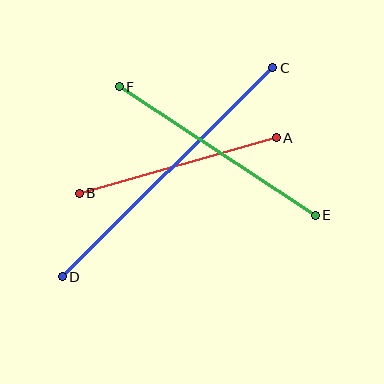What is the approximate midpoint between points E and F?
The midpoint is at approximately (217, 151) pixels.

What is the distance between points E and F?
The distance is approximately 234 pixels.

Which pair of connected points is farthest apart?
Points C and D are farthest apart.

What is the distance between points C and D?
The distance is approximately 297 pixels.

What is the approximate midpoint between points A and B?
The midpoint is at approximately (178, 165) pixels.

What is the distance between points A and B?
The distance is approximately 204 pixels.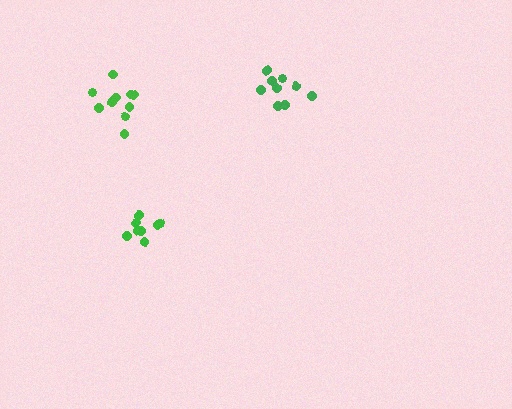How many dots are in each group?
Group 1: 10 dots, Group 2: 9 dots, Group 3: 8 dots (27 total).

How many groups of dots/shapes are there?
There are 3 groups.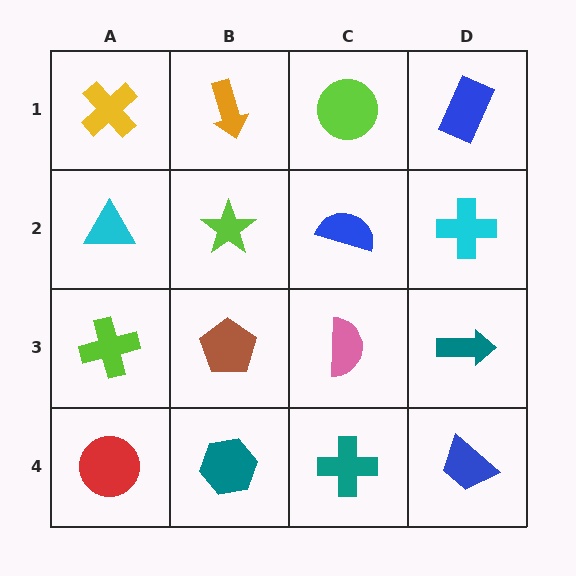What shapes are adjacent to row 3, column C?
A blue semicircle (row 2, column C), a teal cross (row 4, column C), a brown pentagon (row 3, column B), a teal arrow (row 3, column D).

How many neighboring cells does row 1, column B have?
3.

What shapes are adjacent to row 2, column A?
A yellow cross (row 1, column A), a lime cross (row 3, column A), a lime star (row 2, column B).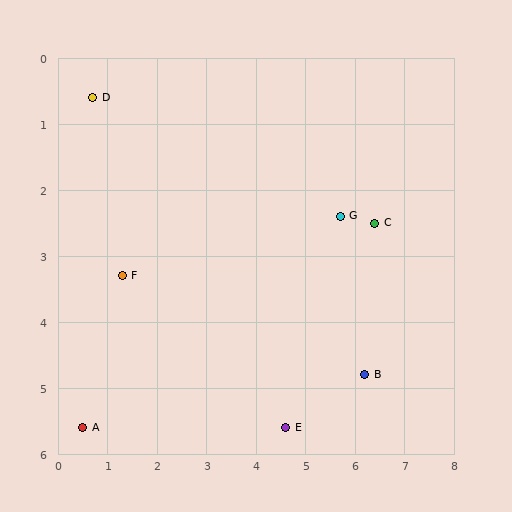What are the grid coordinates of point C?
Point C is at approximately (6.4, 2.5).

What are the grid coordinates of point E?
Point E is at approximately (4.6, 5.6).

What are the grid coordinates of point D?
Point D is at approximately (0.7, 0.6).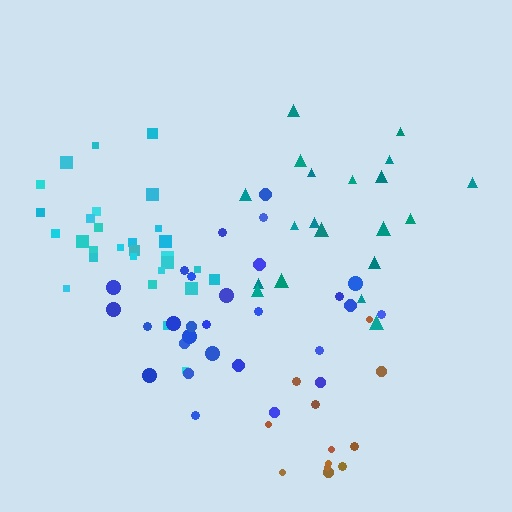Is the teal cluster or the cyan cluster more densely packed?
Cyan.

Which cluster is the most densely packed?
Brown.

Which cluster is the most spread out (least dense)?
Teal.